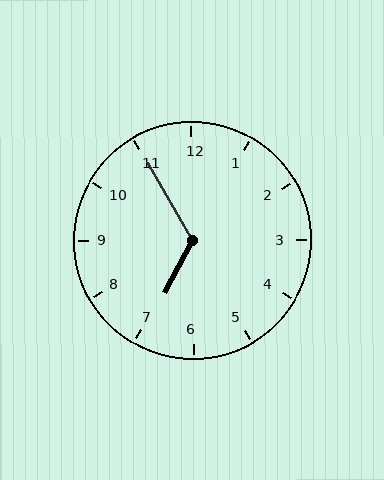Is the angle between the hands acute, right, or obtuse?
It is obtuse.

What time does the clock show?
6:55.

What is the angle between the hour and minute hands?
Approximately 122 degrees.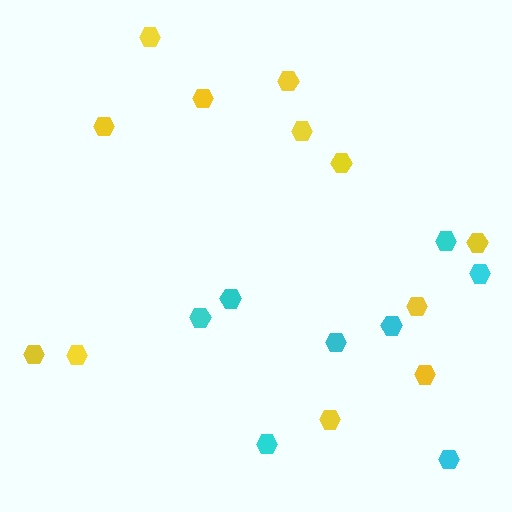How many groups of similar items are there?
There are 2 groups: one group of yellow hexagons (12) and one group of cyan hexagons (8).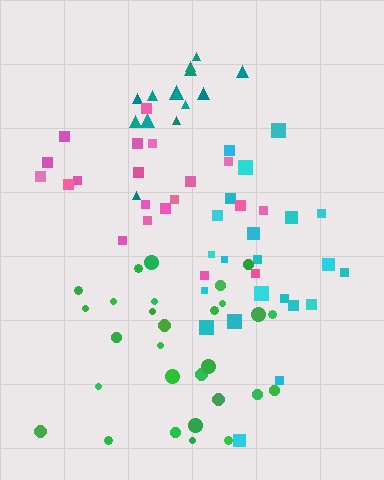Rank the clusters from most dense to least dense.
teal, cyan, green, pink.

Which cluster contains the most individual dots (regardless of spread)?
Green (29).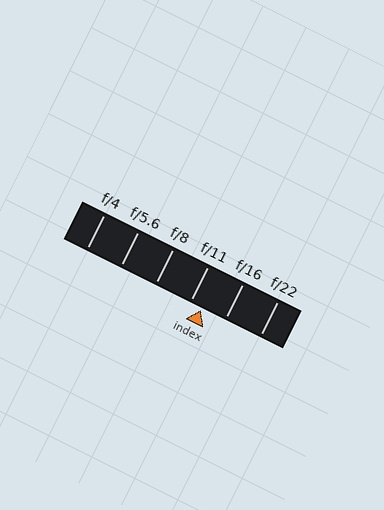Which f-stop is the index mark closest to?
The index mark is closest to f/11.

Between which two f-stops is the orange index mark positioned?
The index mark is between f/11 and f/16.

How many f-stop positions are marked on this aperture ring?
There are 6 f-stop positions marked.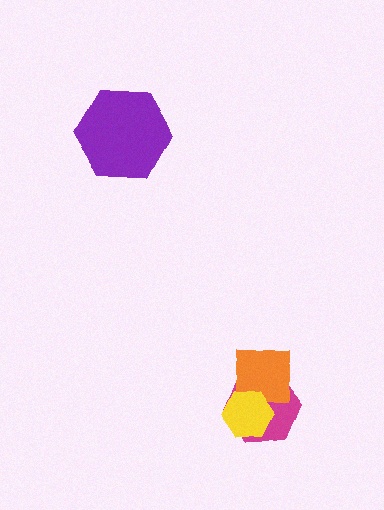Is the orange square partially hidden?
Yes, it is partially covered by another shape.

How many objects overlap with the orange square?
2 objects overlap with the orange square.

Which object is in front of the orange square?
The yellow hexagon is in front of the orange square.